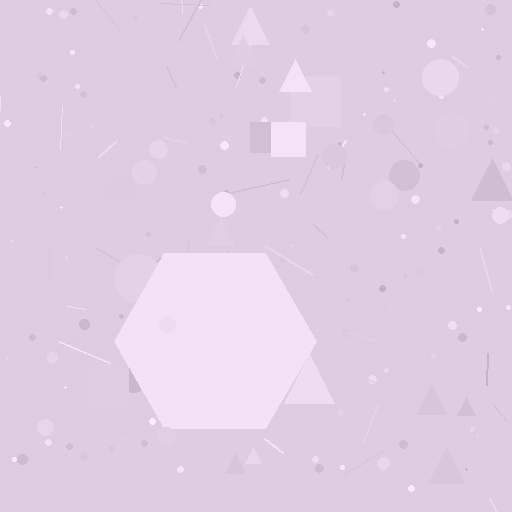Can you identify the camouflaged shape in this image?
The camouflaged shape is a hexagon.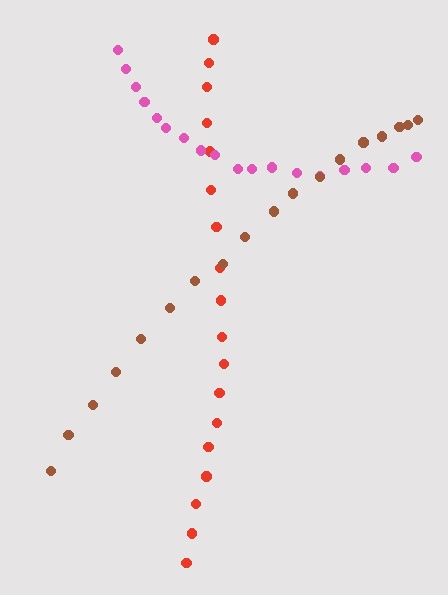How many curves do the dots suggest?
There are 3 distinct paths.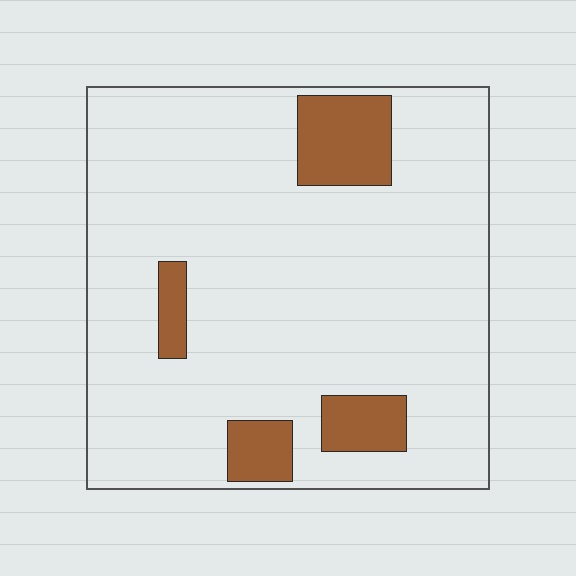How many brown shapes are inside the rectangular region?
4.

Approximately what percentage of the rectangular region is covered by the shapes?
Approximately 15%.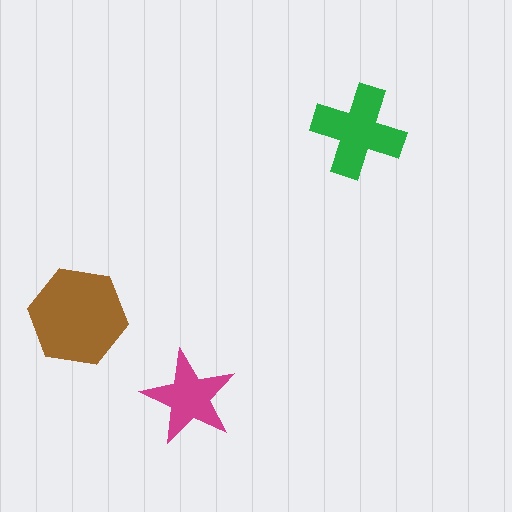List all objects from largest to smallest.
The brown hexagon, the green cross, the magenta star.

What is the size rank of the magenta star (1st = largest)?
3rd.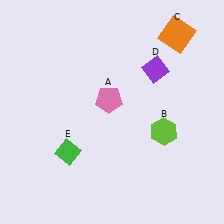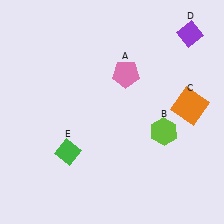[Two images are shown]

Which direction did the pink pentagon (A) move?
The pink pentagon (A) moved up.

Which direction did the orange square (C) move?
The orange square (C) moved down.